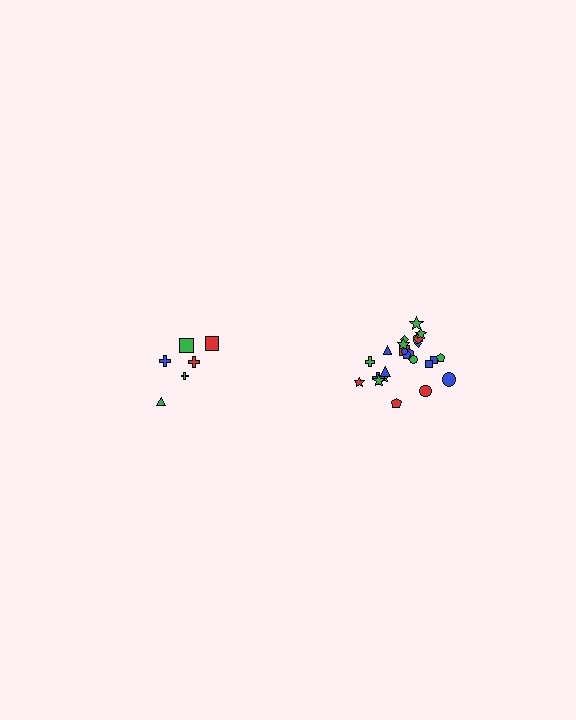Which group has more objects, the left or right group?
The right group.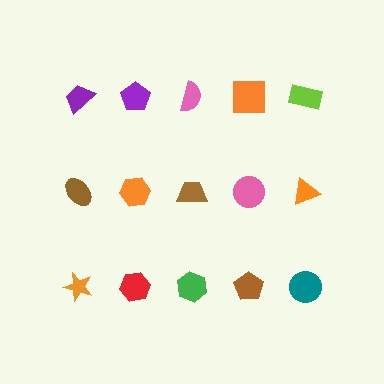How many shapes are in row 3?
5 shapes.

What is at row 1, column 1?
A purple trapezoid.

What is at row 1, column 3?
A pink semicircle.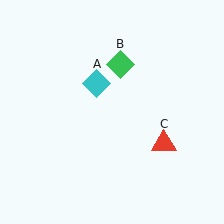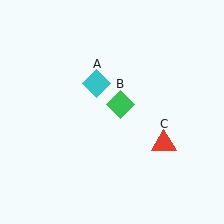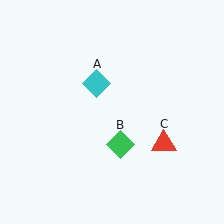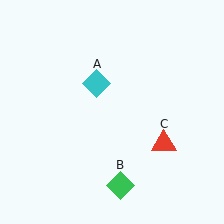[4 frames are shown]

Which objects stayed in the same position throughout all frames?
Cyan diamond (object A) and red triangle (object C) remained stationary.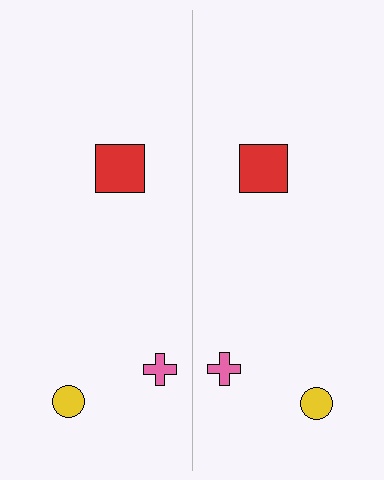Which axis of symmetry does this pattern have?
The pattern has a vertical axis of symmetry running through the center of the image.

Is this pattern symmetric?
Yes, this pattern has bilateral (reflection) symmetry.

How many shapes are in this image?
There are 6 shapes in this image.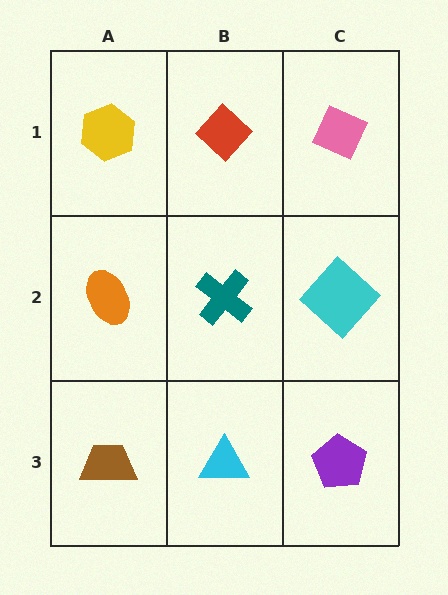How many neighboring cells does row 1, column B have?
3.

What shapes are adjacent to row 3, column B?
A teal cross (row 2, column B), a brown trapezoid (row 3, column A), a purple pentagon (row 3, column C).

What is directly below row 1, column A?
An orange ellipse.